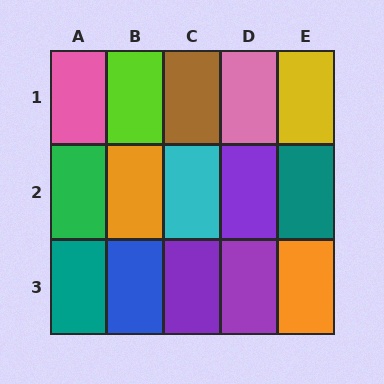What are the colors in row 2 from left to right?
Green, orange, cyan, purple, teal.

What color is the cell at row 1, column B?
Lime.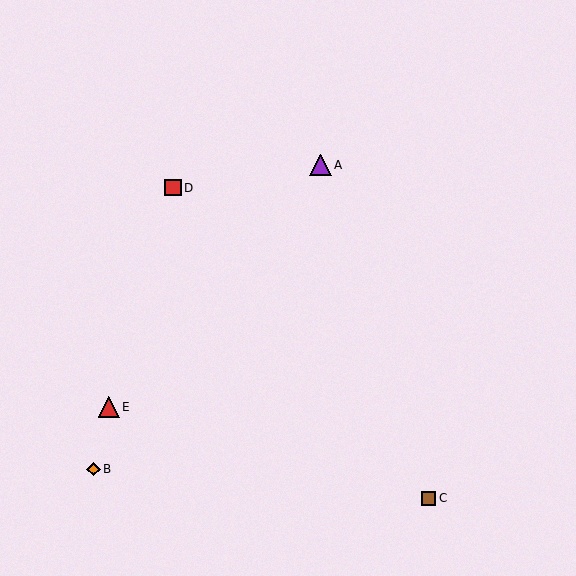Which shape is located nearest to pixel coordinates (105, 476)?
The orange diamond (labeled B) at (94, 469) is nearest to that location.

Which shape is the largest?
The purple triangle (labeled A) is the largest.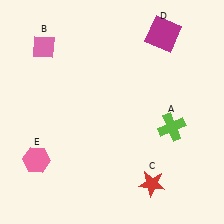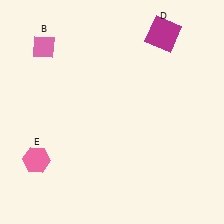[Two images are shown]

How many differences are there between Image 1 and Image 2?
There are 2 differences between the two images.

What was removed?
The red star (C), the lime cross (A) were removed in Image 2.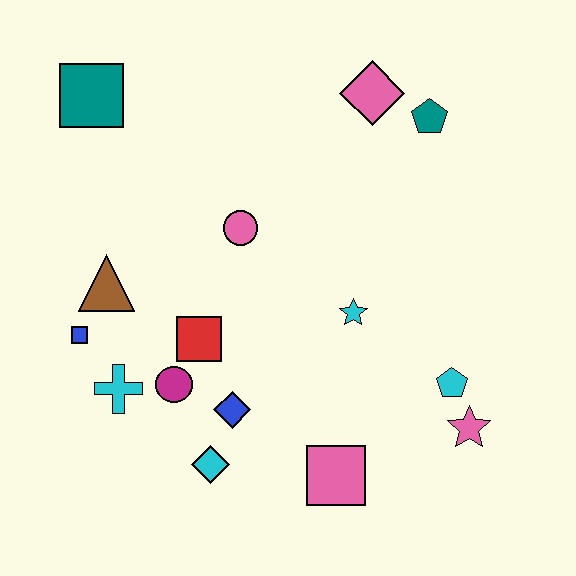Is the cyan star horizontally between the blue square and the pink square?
No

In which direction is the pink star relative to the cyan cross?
The pink star is to the right of the cyan cross.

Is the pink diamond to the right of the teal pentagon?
No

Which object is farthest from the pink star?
The teal square is farthest from the pink star.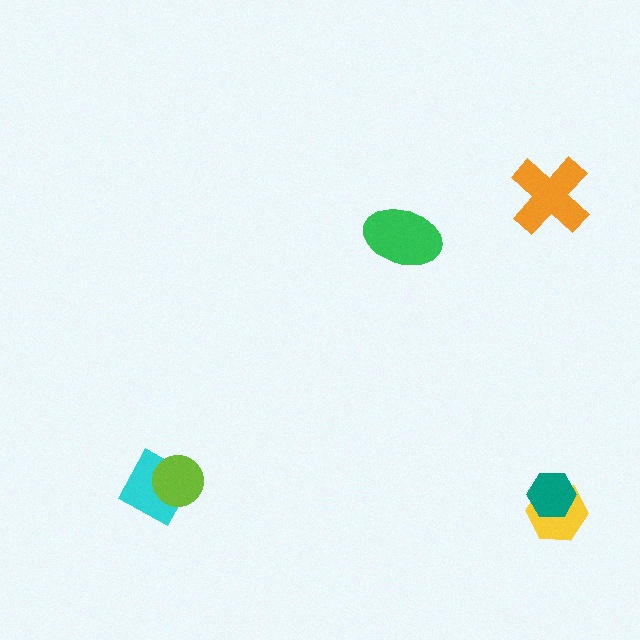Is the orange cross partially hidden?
No, no other shape covers it.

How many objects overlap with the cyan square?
1 object overlaps with the cyan square.